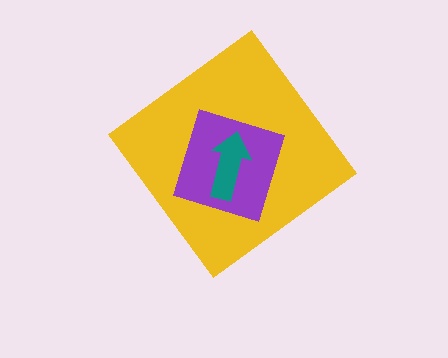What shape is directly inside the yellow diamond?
The purple square.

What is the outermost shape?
The yellow diamond.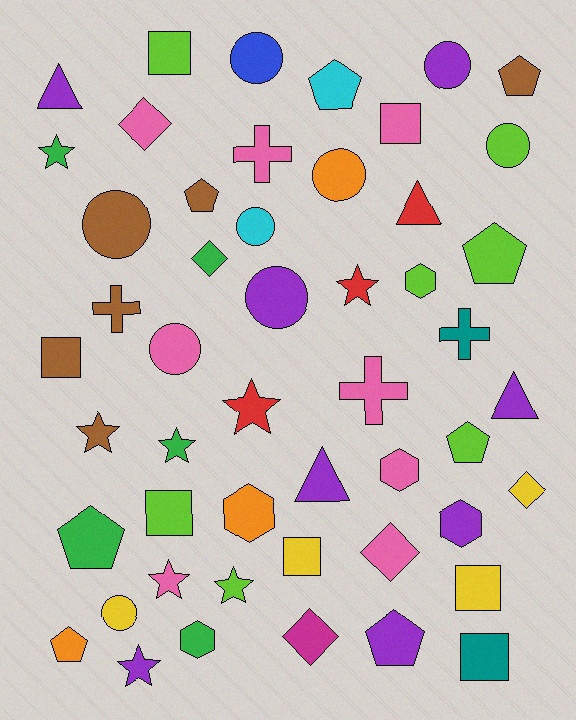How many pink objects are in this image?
There are 8 pink objects.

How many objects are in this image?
There are 50 objects.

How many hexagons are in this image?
There are 5 hexagons.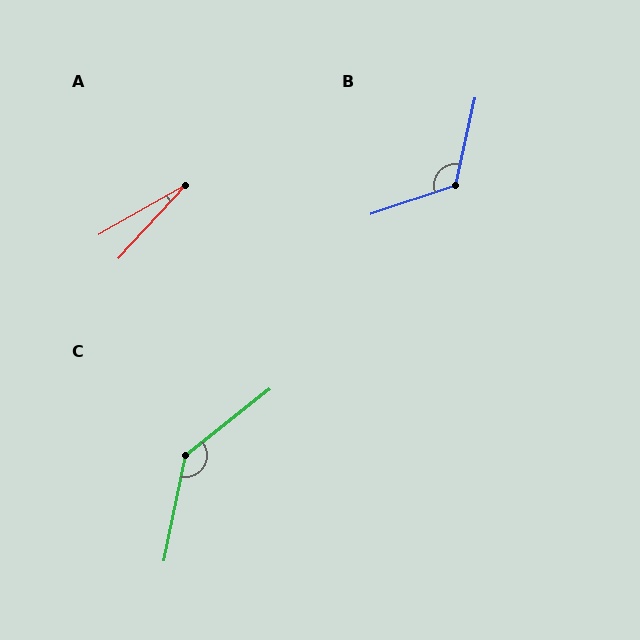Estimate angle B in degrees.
Approximately 121 degrees.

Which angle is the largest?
C, at approximately 140 degrees.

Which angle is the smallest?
A, at approximately 18 degrees.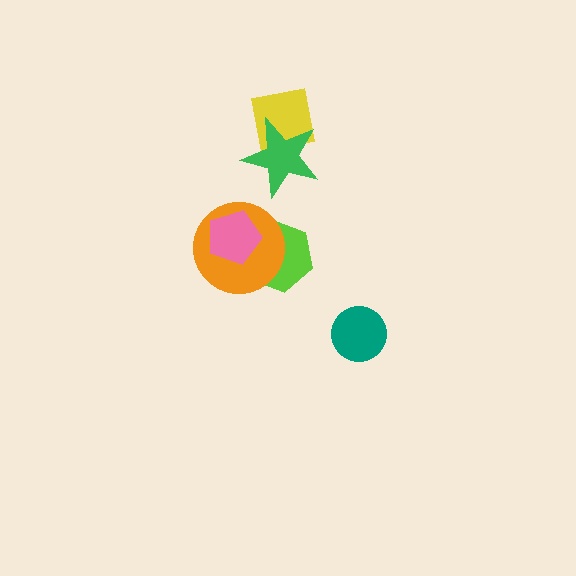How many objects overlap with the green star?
1 object overlaps with the green star.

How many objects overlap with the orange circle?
2 objects overlap with the orange circle.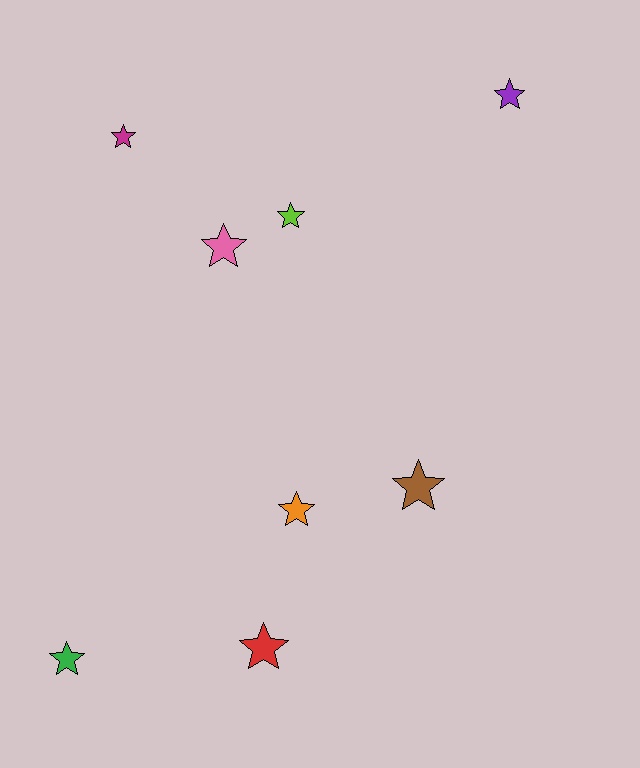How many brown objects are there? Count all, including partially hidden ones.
There is 1 brown object.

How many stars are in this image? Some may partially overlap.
There are 8 stars.